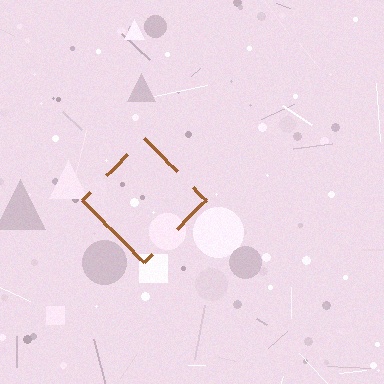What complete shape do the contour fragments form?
The contour fragments form a diamond.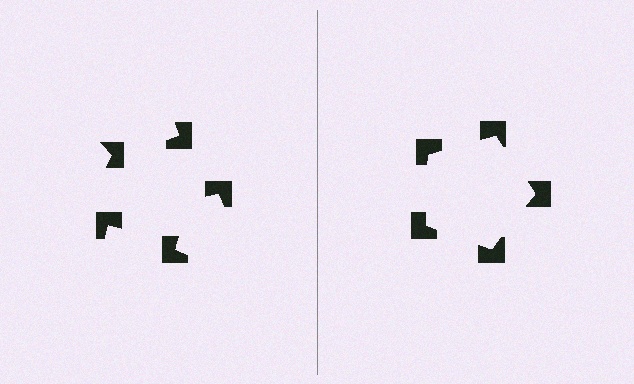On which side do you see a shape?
An illusory pentagon appears on the right side. On the left side the wedge cuts are rotated, so no coherent shape forms.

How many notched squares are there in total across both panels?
10 — 5 on each side.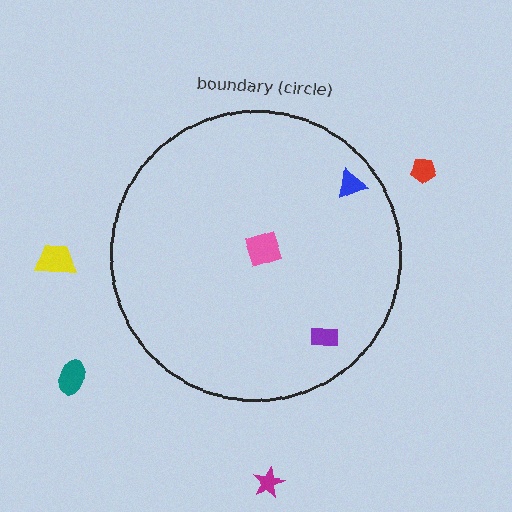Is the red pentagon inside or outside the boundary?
Outside.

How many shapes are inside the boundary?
3 inside, 4 outside.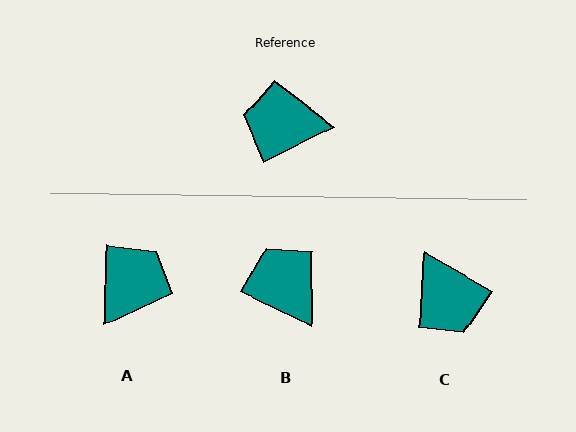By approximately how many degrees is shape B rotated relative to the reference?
Approximately 53 degrees clockwise.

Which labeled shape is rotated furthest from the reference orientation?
C, about 124 degrees away.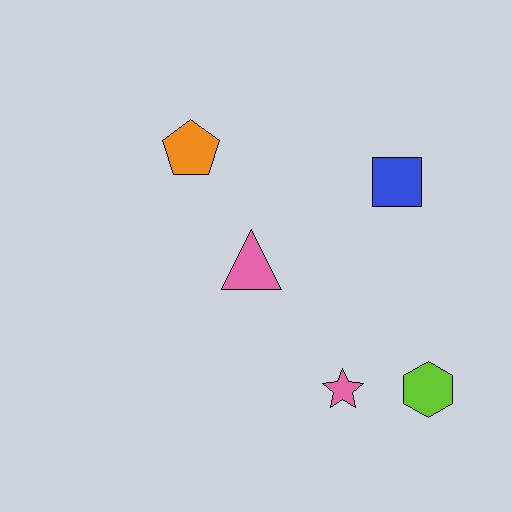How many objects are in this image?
There are 5 objects.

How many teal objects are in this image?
There are no teal objects.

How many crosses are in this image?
There are no crosses.